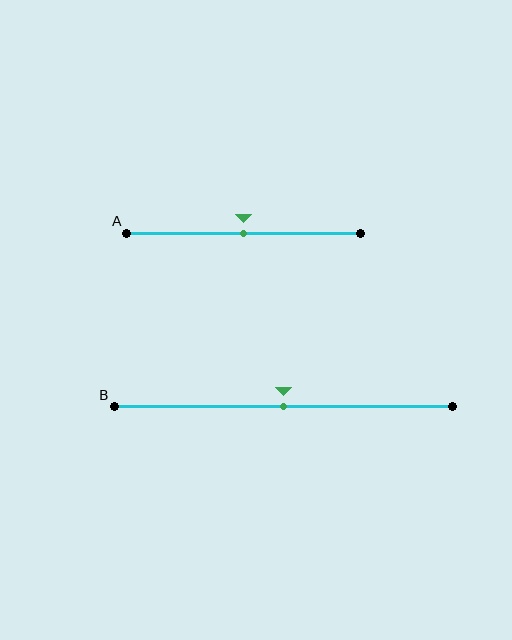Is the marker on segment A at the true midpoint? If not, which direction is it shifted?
Yes, the marker on segment A is at the true midpoint.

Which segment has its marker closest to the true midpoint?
Segment A has its marker closest to the true midpoint.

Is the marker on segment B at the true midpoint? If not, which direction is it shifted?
Yes, the marker on segment B is at the true midpoint.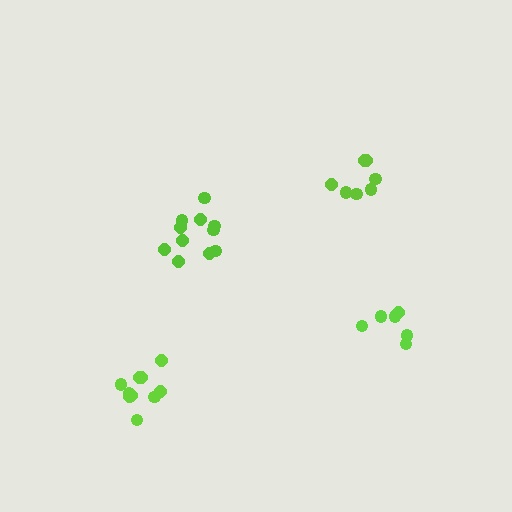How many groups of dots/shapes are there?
There are 4 groups.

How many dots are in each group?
Group 1: 6 dots, Group 2: 10 dots, Group 3: 7 dots, Group 4: 11 dots (34 total).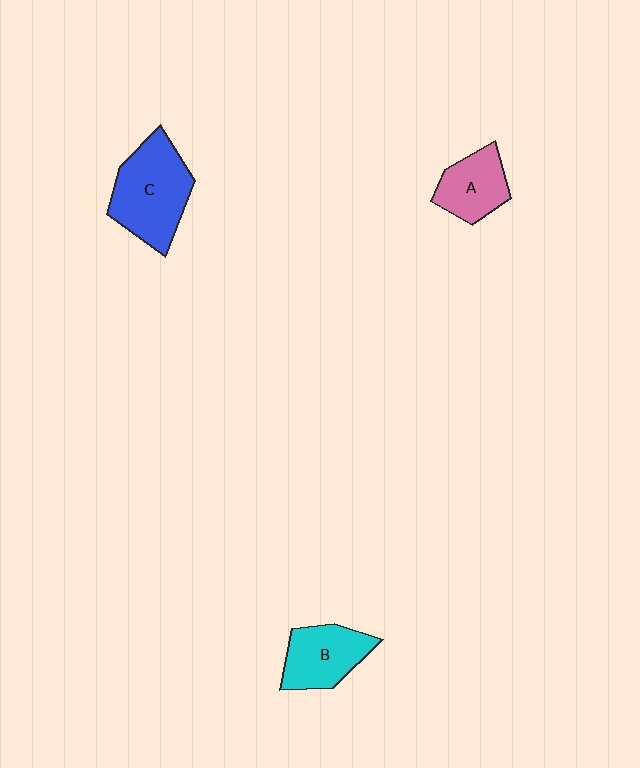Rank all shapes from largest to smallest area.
From largest to smallest: C (blue), B (cyan), A (pink).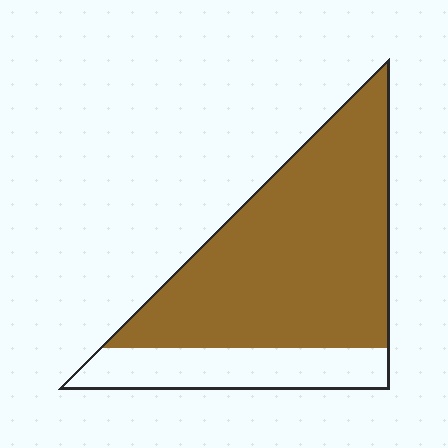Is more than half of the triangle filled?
Yes.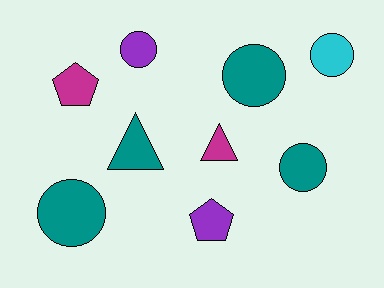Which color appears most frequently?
Teal, with 4 objects.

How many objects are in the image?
There are 9 objects.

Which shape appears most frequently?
Circle, with 5 objects.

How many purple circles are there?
There is 1 purple circle.